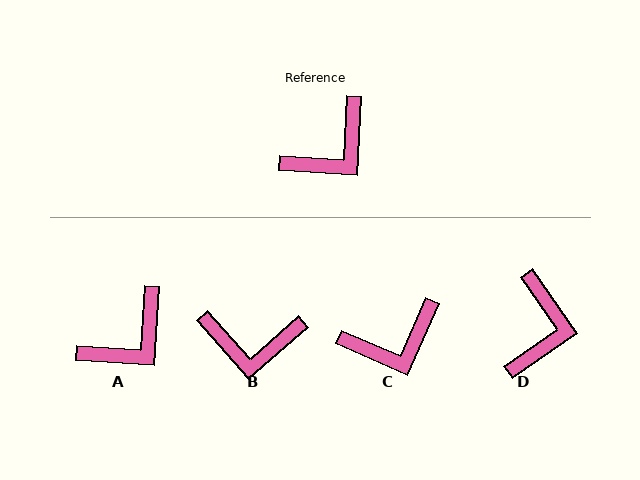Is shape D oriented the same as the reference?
No, it is off by about 38 degrees.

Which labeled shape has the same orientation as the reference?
A.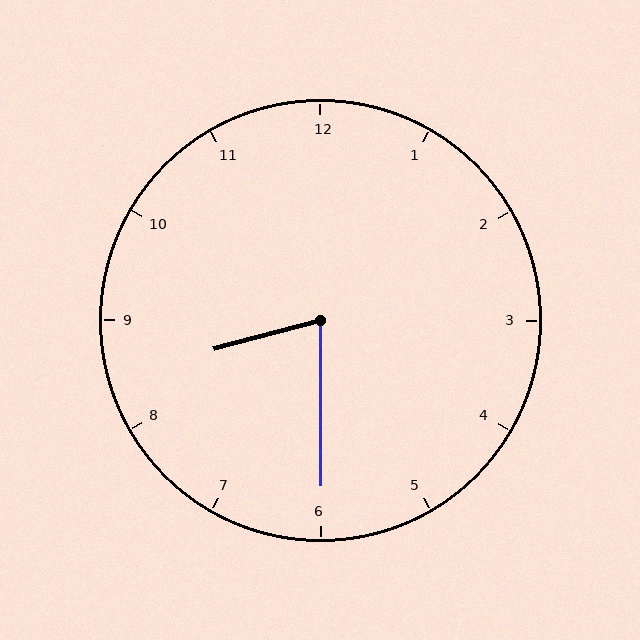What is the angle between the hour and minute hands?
Approximately 75 degrees.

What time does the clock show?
8:30.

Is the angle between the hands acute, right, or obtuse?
It is acute.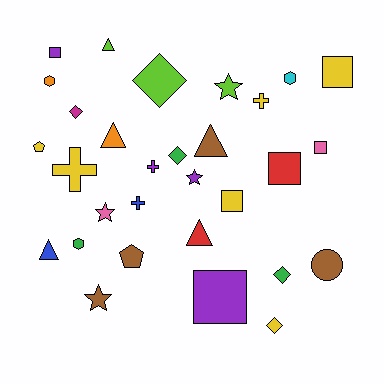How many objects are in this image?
There are 30 objects.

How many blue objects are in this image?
There are 2 blue objects.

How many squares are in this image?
There are 6 squares.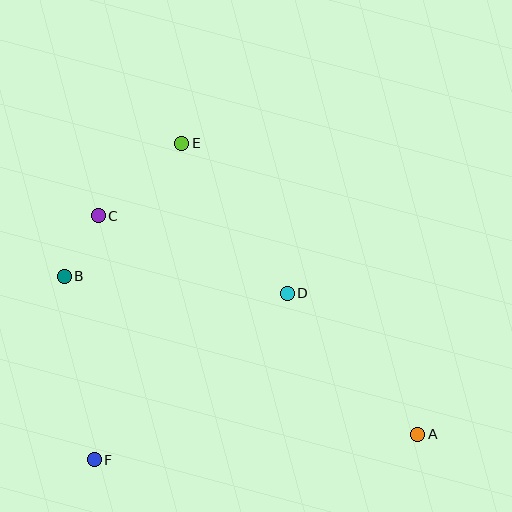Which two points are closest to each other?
Points B and C are closest to each other.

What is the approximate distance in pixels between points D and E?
The distance between D and E is approximately 183 pixels.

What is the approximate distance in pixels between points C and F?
The distance between C and F is approximately 244 pixels.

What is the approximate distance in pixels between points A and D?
The distance between A and D is approximately 192 pixels.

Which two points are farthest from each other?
Points A and B are farthest from each other.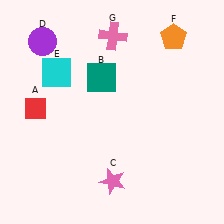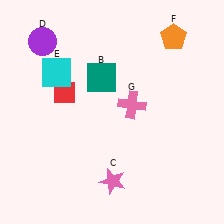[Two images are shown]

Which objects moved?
The objects that moved are: the red diamond (A), the pink cross (G).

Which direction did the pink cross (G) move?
The pink cross (G) moved down.